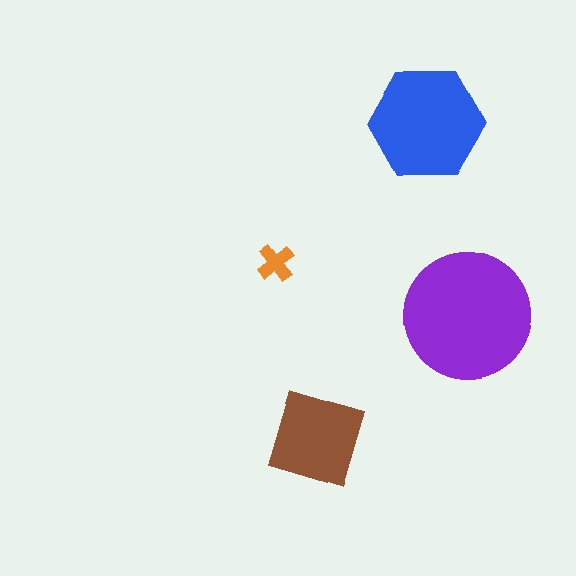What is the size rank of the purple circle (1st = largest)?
1st.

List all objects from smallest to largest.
The orange cross, the brown diamond, the blue hexagon, the purple circle.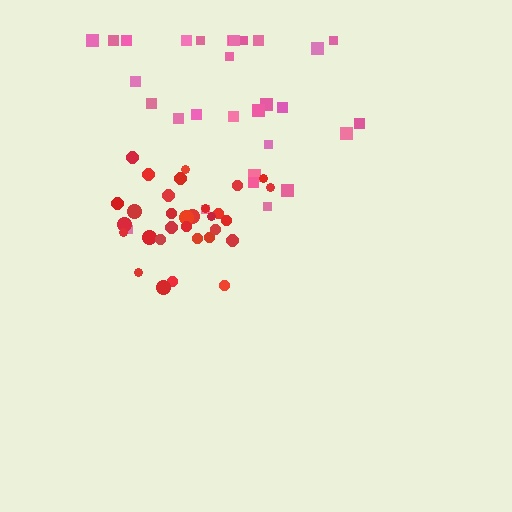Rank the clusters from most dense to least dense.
red, pink.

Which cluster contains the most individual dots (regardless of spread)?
Pink (31).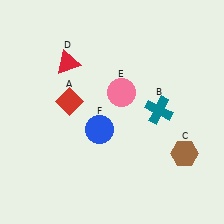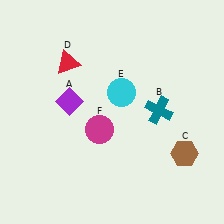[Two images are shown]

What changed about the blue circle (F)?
In Image 1, F is blue. In Image 2, it changed to magenta.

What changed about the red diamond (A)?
In Image 1, A is red. In Image 2, it changed to purple.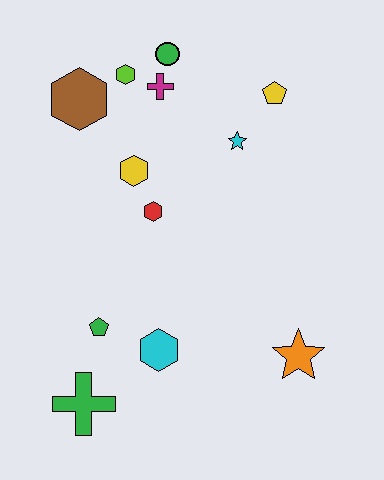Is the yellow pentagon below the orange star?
No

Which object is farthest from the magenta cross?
The green cross is farthest from the magenta cross.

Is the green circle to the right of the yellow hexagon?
Yes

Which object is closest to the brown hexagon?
The lime hexagon is closest to the brown hexagon.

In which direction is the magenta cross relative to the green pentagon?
The magenta cross is above the green pentagon.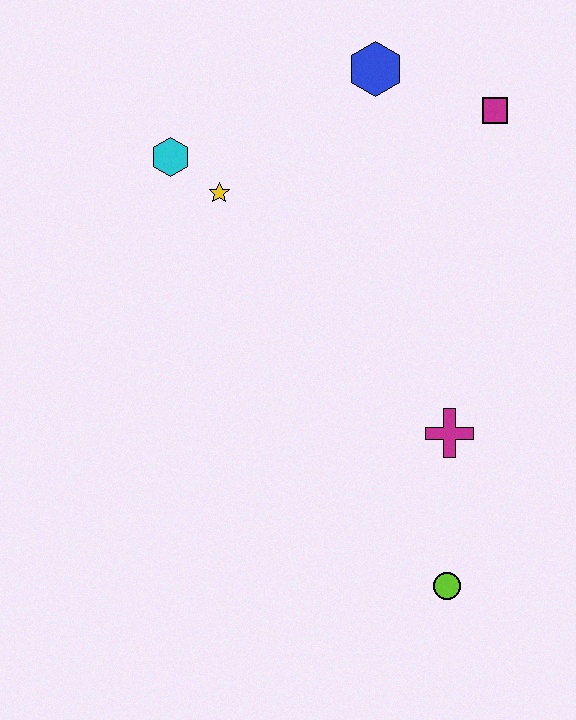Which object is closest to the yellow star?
The cyan hexagon is closest to the yellow star.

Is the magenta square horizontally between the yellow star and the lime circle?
No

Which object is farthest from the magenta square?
The lime circle is farthest from the magenta square.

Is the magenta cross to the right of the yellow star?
Yes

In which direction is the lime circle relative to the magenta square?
The lime circle is below the magenta square.